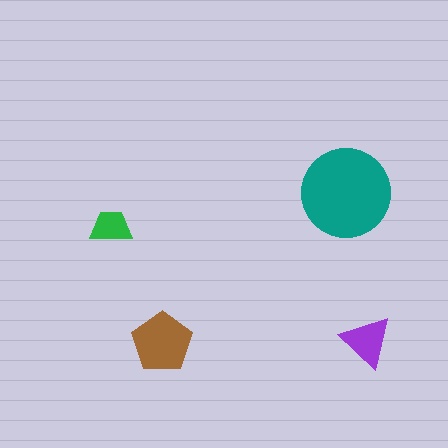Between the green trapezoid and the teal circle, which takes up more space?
The teal circle.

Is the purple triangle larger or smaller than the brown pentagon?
Smaller.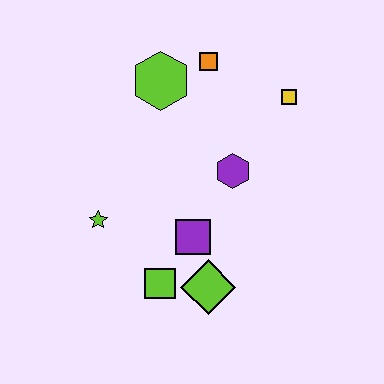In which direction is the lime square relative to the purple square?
The lime square is below the purple square.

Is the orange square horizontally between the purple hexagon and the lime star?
Yes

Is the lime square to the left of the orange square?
Yes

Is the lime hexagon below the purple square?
No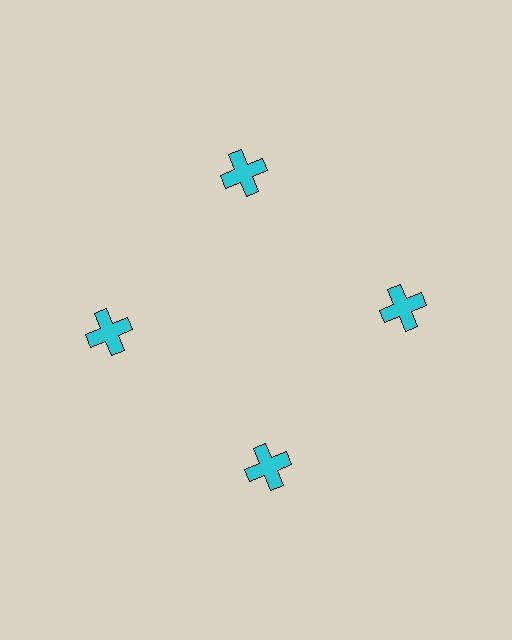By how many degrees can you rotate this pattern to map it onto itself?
The pattern maps onto itself every 90 degrees of rotation.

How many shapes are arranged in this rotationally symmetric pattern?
There are 4 shapes, arranged in 4 groups of 1.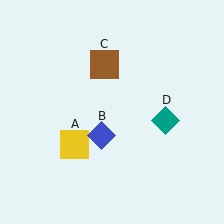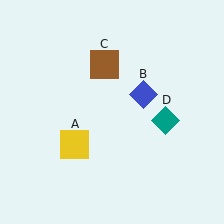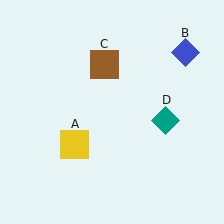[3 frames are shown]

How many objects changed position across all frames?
1 object changed position: blue diamond (object B).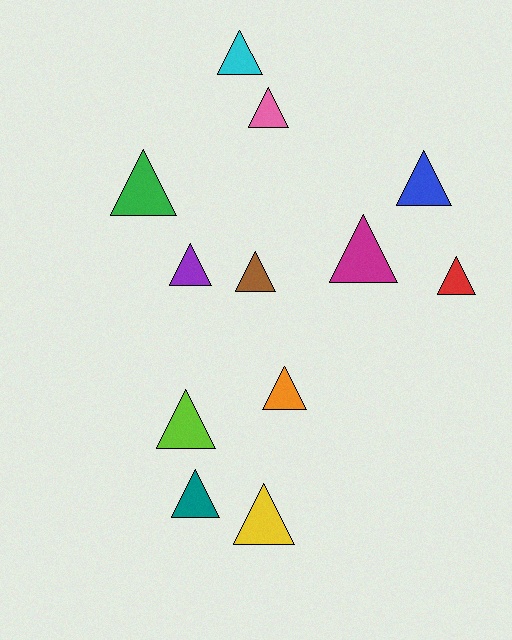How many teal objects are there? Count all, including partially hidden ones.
There is 1 teal object.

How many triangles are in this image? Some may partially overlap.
There are 12 triangles.